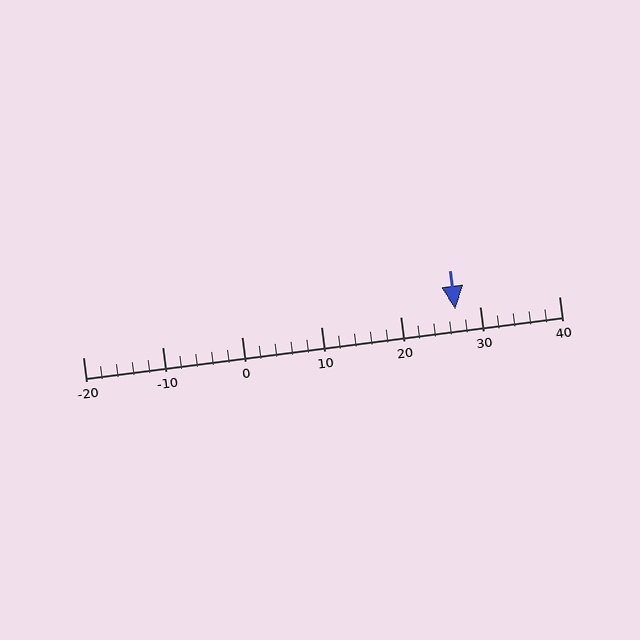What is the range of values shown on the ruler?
The ruler shows values from -20 to 40.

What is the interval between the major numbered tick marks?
The major tick marks are spaced 10 units apart.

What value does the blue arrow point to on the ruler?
The blue arrow points to approximately 27.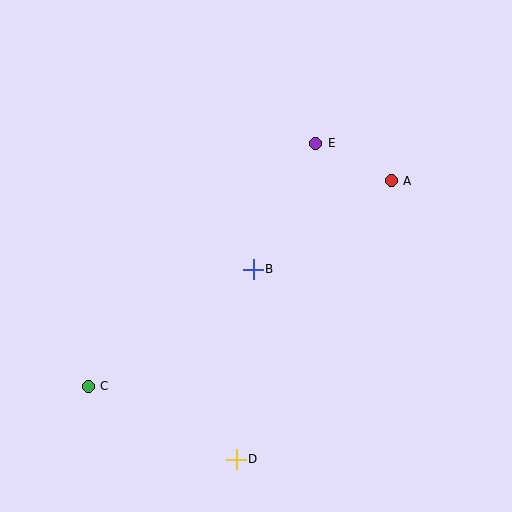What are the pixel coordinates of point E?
Point E is at (316, 143).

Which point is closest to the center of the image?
Point B at (253, 269) is closest to the center.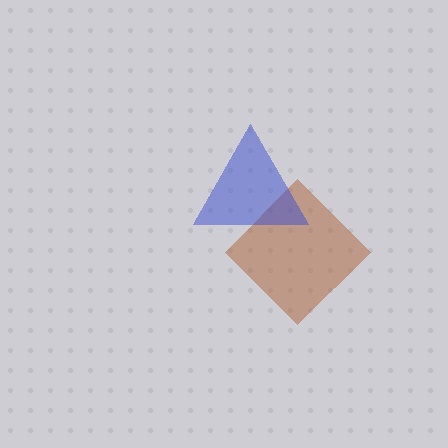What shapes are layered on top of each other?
The layered shapes are: a brown diamond, a blue triangle.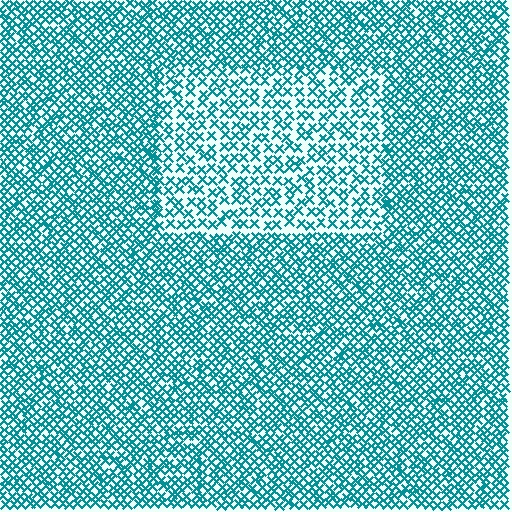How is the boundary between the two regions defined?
The boundary is defined by a change in element density (approximately 1.7x ratio). All elements are the same color, size, and shape.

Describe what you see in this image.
The image contains small teal elements arranged at two different densities. A rectangle-shaped region is visible where the elements are less densely packed than the surrounding area.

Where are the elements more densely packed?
The elements are more densely packed outside the rectangle boundary.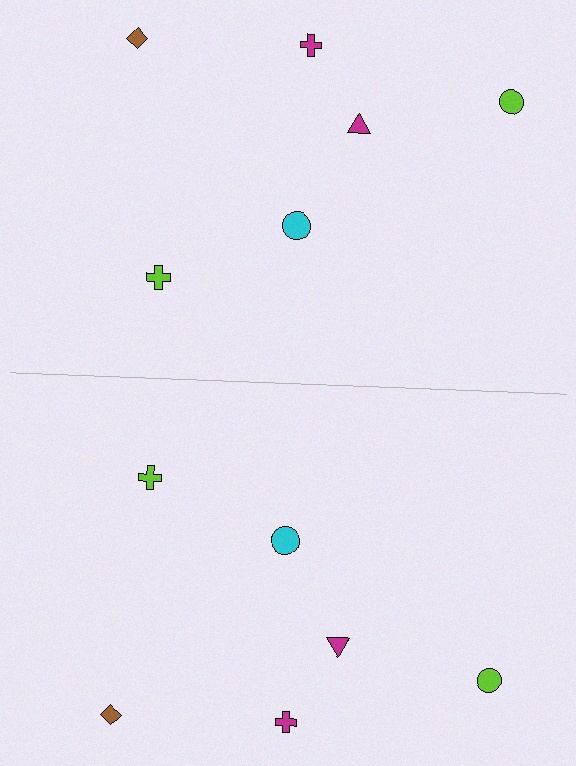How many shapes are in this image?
There are 12 shapes in this image.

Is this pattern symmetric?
Yes, this pattern has bilateral (reflection) symmetry.